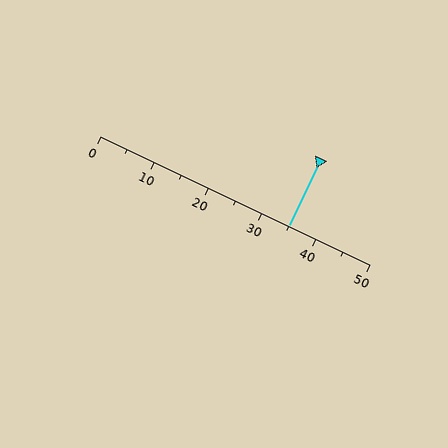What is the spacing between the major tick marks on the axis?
The major ticks are spaced 10 apart.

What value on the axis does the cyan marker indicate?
The marker indicates approximately 35.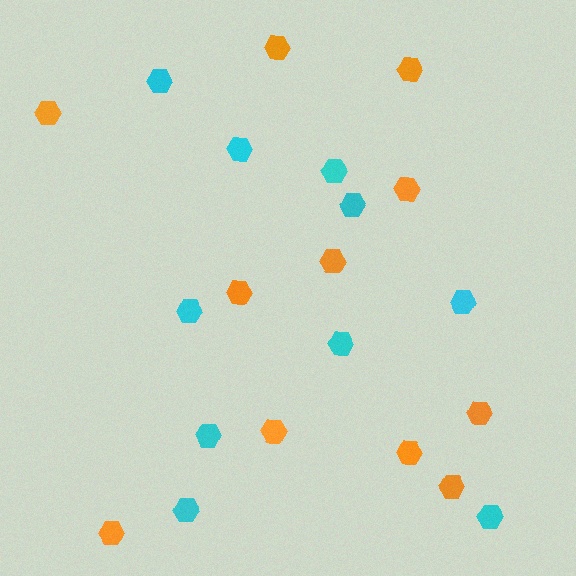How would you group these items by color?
There are 2 groups: one group of cyan hexagons (10) and one group of orange hexagons (11).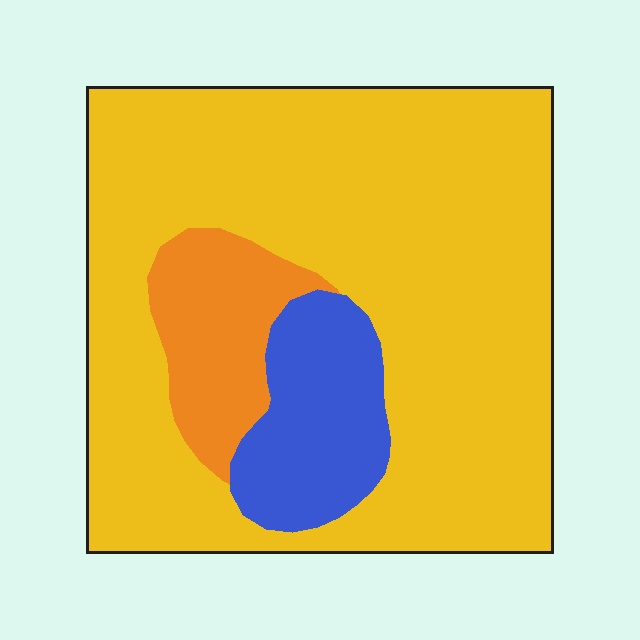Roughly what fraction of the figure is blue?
Blue takes up less than a quarter of the figure.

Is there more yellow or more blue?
Yellow.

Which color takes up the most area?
Yellow, at roughly 75%.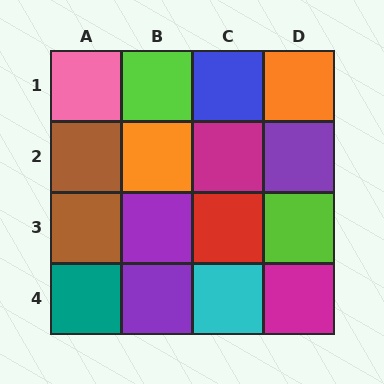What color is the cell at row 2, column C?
Magenta.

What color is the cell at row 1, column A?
Pink.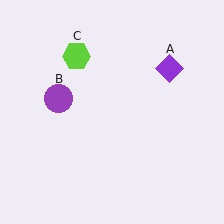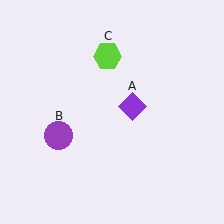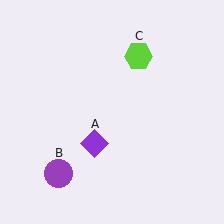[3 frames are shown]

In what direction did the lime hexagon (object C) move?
The lime hexagon (object C) moved right.